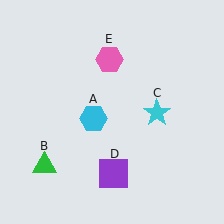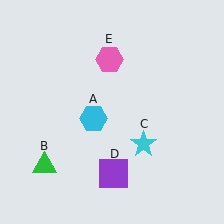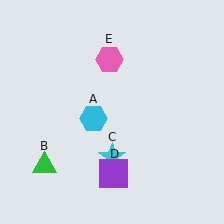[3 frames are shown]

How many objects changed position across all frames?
1 object changed position: cyan star (object C).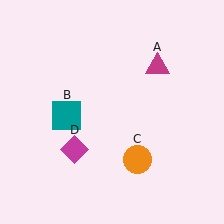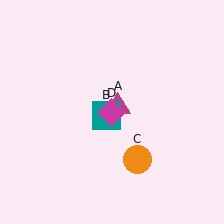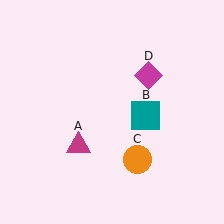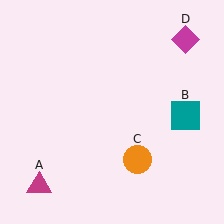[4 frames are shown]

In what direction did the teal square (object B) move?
The teal square (object B) moved right.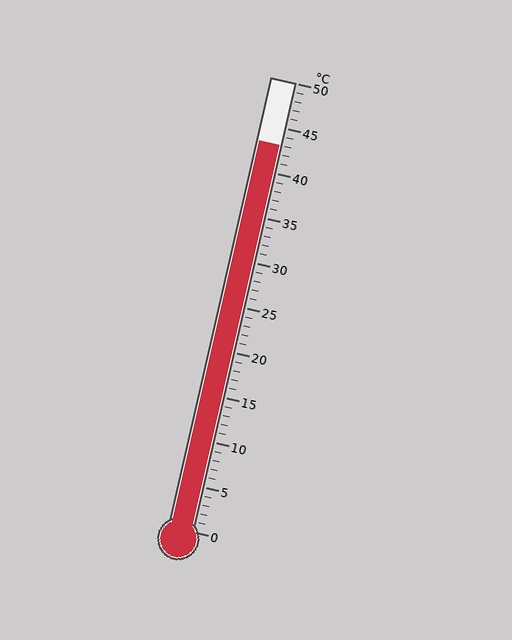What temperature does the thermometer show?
The thermometer shows approximately 43°C.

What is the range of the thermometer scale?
The thermometer scale ranges from 0°C to 50°C.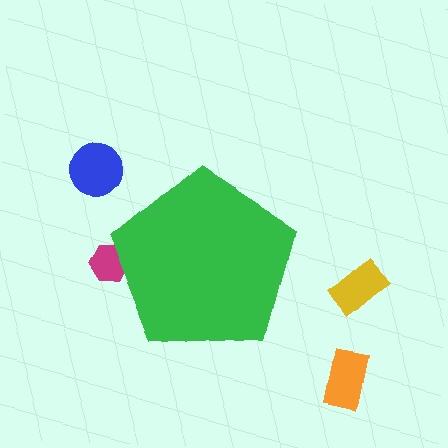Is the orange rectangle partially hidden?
No, the orange rectangle is fully visible.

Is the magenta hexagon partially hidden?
Yes, the magenta hexagon is partially hidden behind the green pentagon.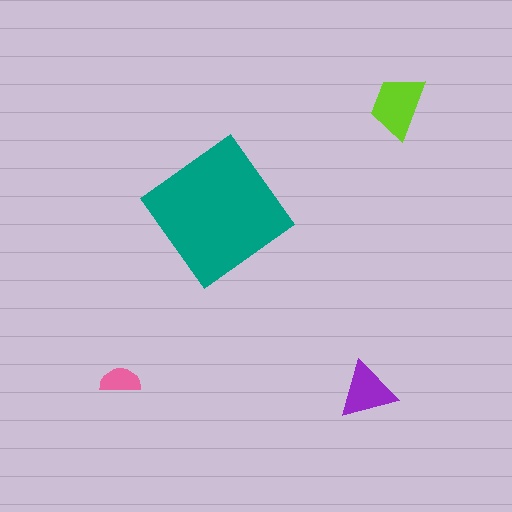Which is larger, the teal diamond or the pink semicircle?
The teal diamond.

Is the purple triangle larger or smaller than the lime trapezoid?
Smaller.